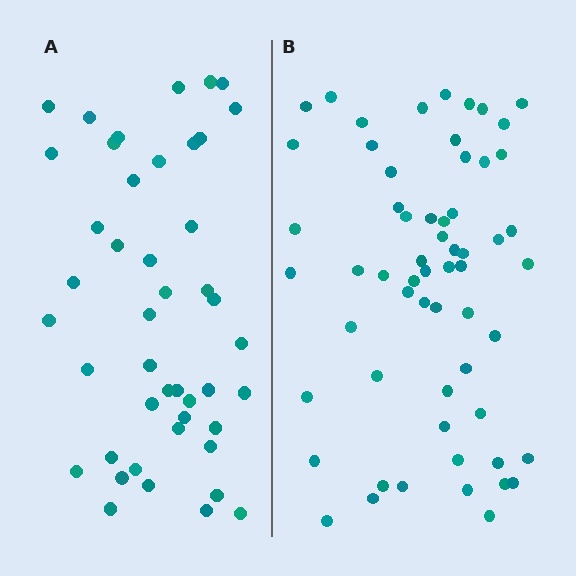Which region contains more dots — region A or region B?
Region B (the right region) has more dots.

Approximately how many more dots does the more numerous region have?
Region B has approximately 15 more dots than region A.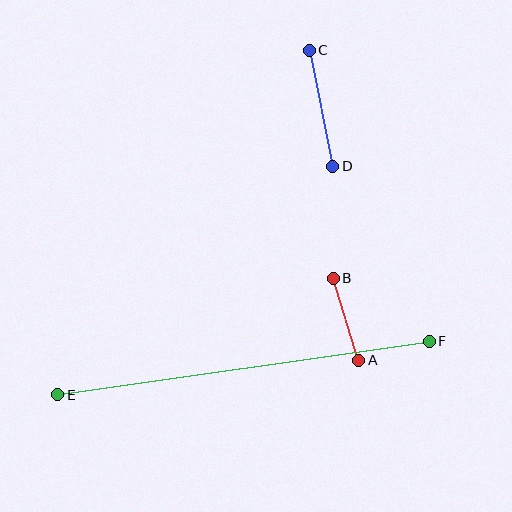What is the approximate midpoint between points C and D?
The midpoint is at approximately (321, 108) pixels.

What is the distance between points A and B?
The distance is approximately 86 pixels.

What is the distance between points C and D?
The distance is approximately 118 pixels.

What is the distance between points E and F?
The distance is approximately 375 pixels.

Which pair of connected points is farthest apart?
Points E and F are farthest apart.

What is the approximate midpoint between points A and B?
The midpoint is at approximately (346, 319) pixels.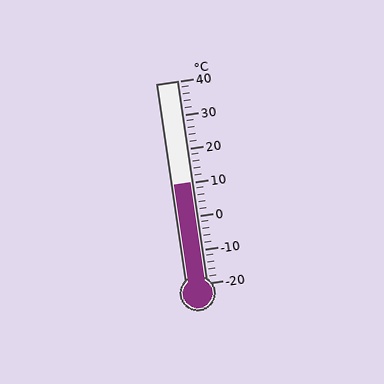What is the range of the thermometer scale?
The thermometer scale ranges from -20°C to 40°C.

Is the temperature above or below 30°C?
The temperature is below 30°C.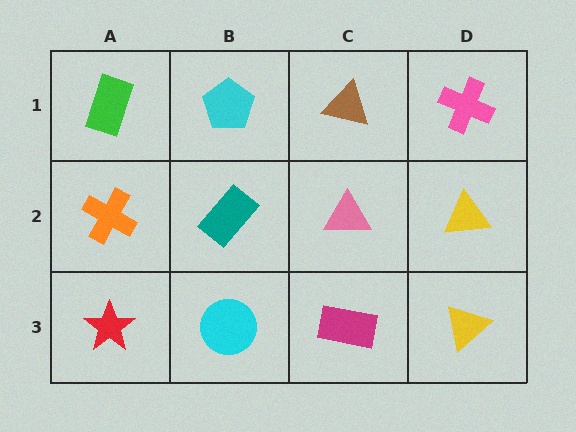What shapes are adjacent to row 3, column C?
A pink triangle (row 2, column C), a cyan circle (row 3, column B), a yellow triangle (row 3, column D).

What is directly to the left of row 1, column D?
A brown triangle.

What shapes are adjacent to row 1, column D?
A yellow triangle (row 2, column D), a brown triangle (row 1, column C).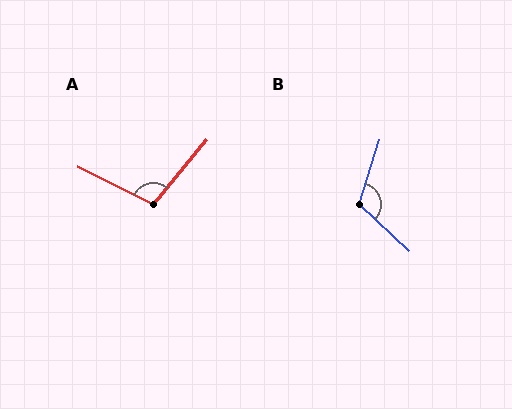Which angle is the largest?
B, at approximately 116 degrees.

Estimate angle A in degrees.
Approximately 103 degrees.